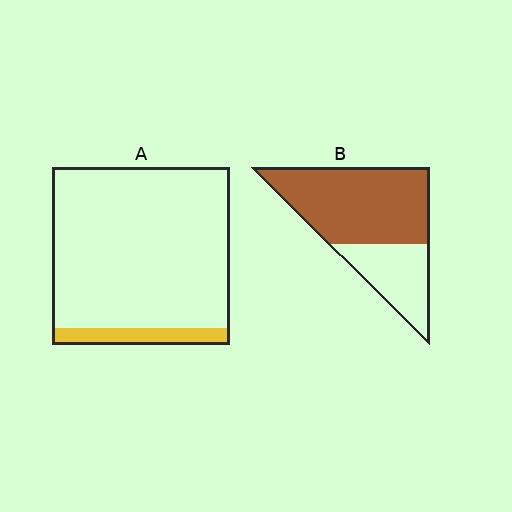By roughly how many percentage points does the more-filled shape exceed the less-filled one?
By roughly 60 percentage points (B over A).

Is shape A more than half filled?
No.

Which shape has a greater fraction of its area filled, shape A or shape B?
Shape B.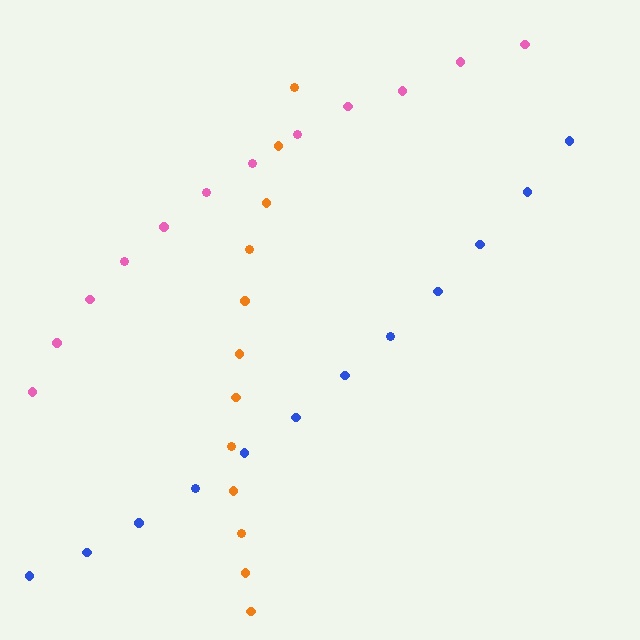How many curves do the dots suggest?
There are 3 distinct paths.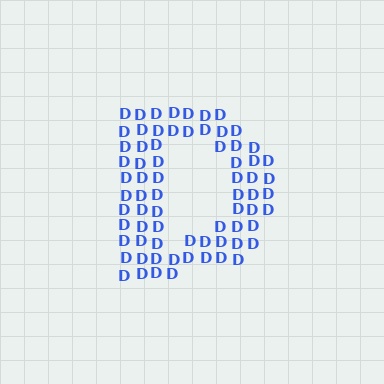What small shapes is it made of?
It is made of small letter D's.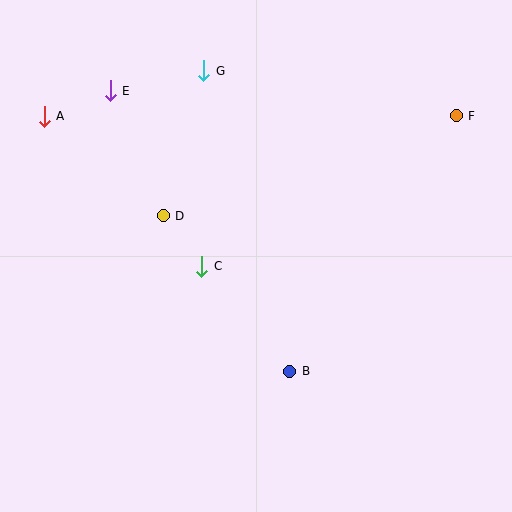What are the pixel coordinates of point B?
Point B is at (290, 371).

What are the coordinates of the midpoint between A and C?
The midpoint between A and C is at (123, 191).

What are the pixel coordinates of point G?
Point G is at (204, 71).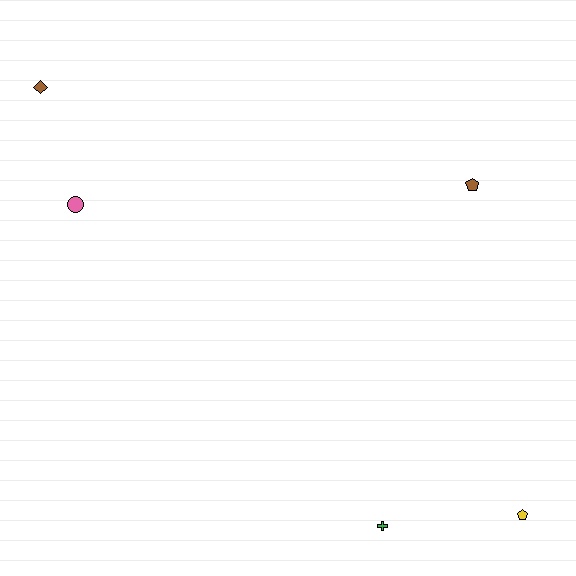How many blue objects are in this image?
There are no blue objects.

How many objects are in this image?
There are 5 objects.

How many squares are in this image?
There are no squares.